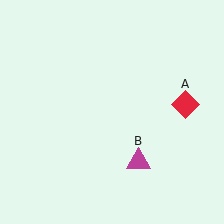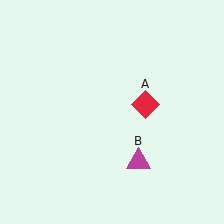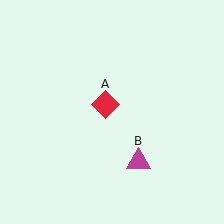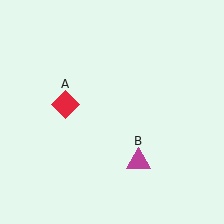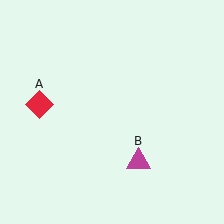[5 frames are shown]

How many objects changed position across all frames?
1 object changed position: red diamond (object A).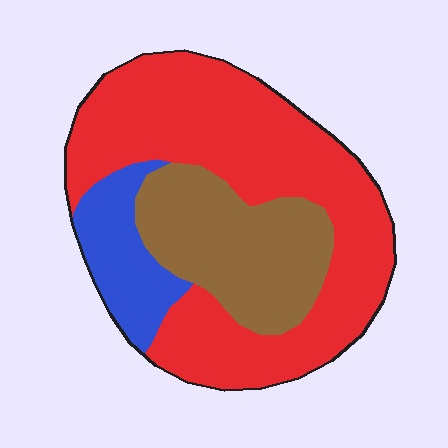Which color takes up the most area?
Red, at roughly 60%.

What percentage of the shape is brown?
Brown takes up between a sixth and a third of the shape.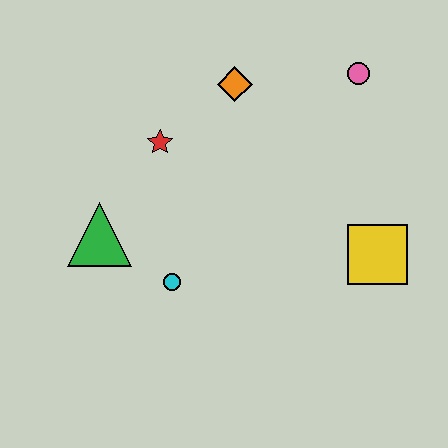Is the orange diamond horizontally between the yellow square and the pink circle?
No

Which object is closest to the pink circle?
The orange diamond is closest to the pink circle.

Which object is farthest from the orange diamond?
The yellow square is farthest from the orange diamond.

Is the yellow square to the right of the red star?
Yes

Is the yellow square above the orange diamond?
No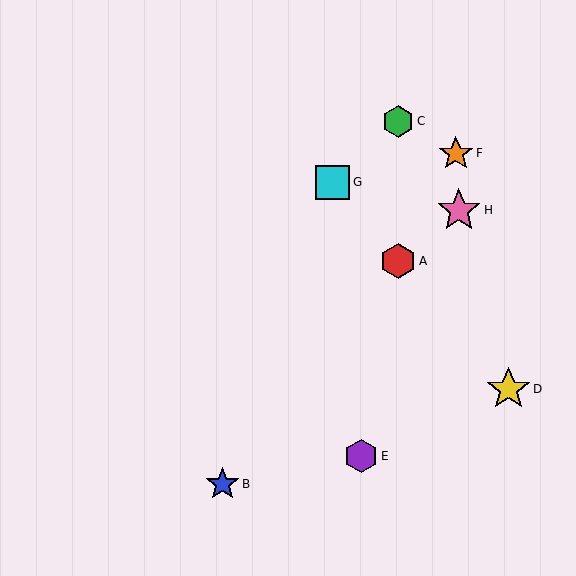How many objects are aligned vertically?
2 objects (A, C) are aligned vertically.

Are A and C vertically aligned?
Yes, both are at x≈398.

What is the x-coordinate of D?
Object D is at x≈509.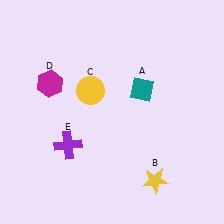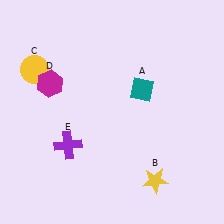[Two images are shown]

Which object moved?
The yellow circle (C) moved left.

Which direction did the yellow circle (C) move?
The yellow circle (C) moved left.